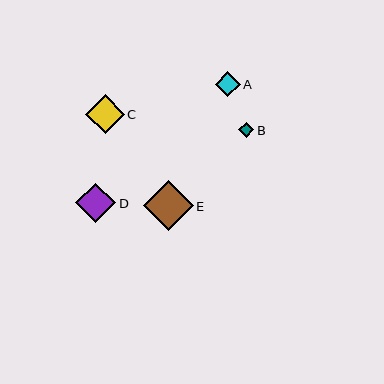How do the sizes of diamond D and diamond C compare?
Diamond D and diamond C are approximately the same size.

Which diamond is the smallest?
Diamond B is the smallest with a size of approximately 15 pixels.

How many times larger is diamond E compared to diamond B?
Diamond E is approximately 3.3 times the size of diamond B.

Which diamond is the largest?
Diamond E is the largest with a size of approximately 50 pixels.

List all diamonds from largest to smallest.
From largest to smallest: E, D, C, A, B.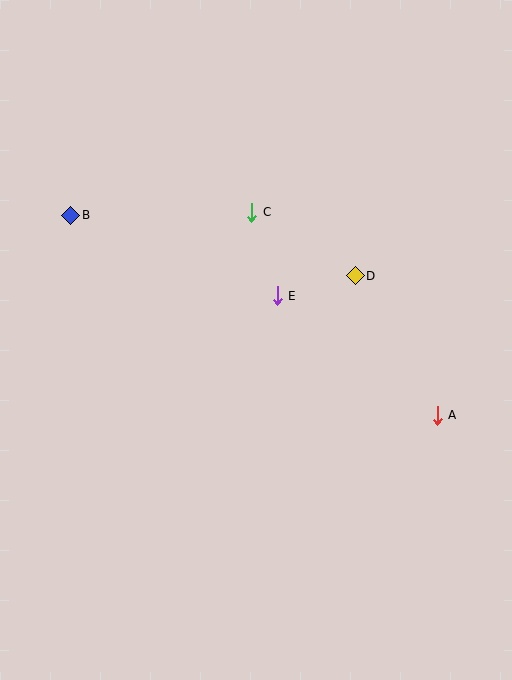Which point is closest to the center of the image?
Point E at (277, 296) is closest to the center.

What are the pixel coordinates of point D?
Point D is at (355, 276).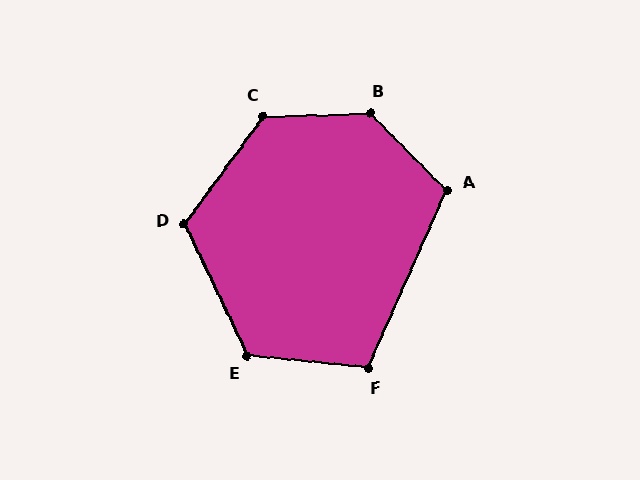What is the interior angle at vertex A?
Approximately 111 degrees (obtuse).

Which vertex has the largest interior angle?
B, at approximately 133 degrees.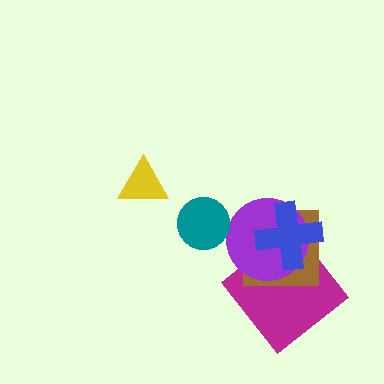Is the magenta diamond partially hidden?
Yes, it is partially covered by another shape.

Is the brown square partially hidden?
Yes, it is partially covered by another shape.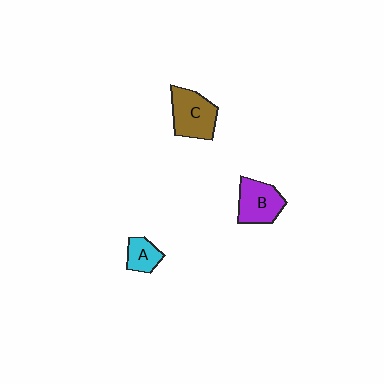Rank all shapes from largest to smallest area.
From largest to smallest: C (brown), B (purple), A (cyan).